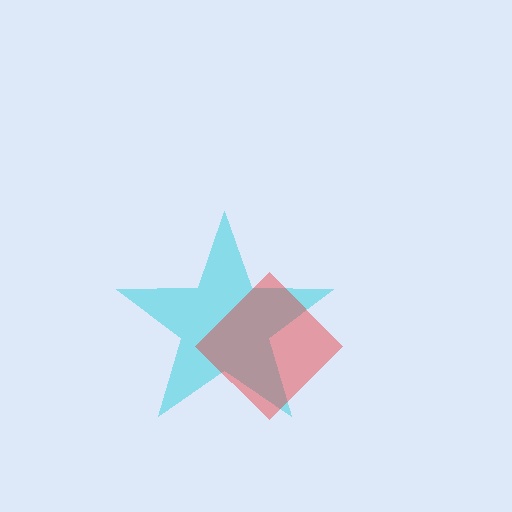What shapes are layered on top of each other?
The layered shapes are: a cyan star, a red diamond.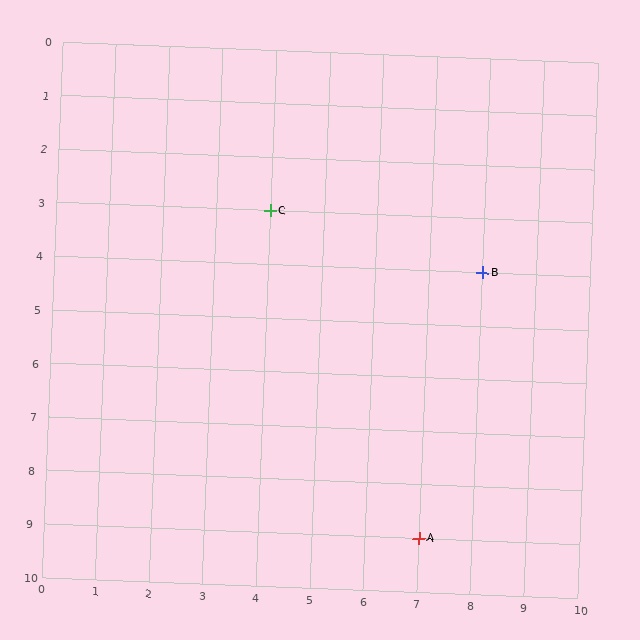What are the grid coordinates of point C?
Point C is at grid coordinates (4, 3).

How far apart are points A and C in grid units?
Points A and C are 3 columns and 6 rows apart (about 6.7 grid units diagonally).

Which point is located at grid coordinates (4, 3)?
Point C is at (4, 3).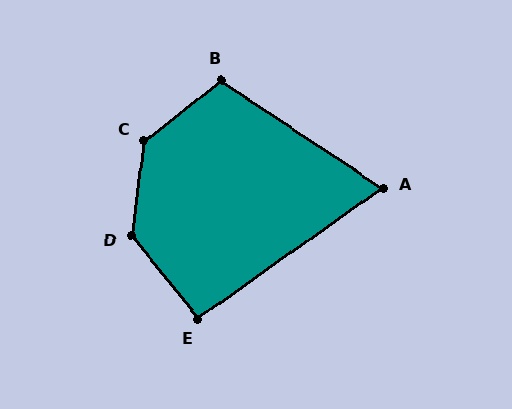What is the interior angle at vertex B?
Approximately 108 degrees (obtuse).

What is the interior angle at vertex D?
Approximately 134 degrees (obtuse).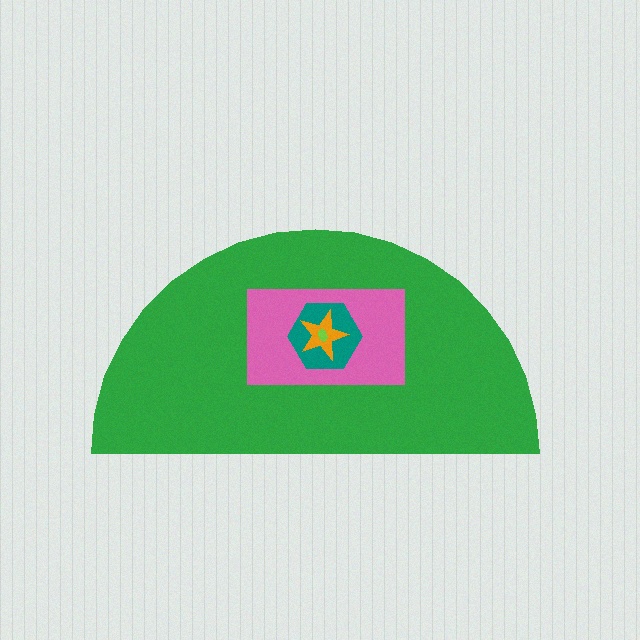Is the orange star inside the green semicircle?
Yes.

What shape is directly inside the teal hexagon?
The orange star.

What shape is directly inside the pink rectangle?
The teal hexagon.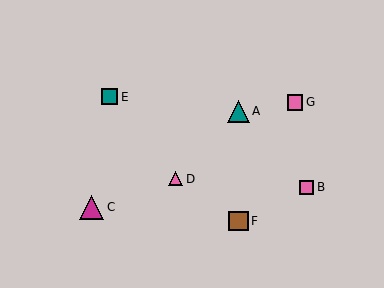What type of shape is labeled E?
Shape E is a teal square.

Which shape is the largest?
The magenta triangle (labeled C) is the largest.